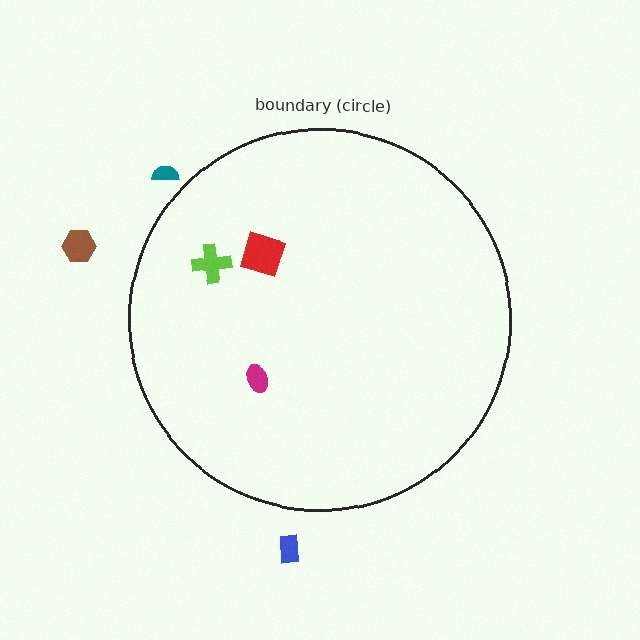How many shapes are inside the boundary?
3 inside, 3 outside.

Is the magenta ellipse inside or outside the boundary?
Inside.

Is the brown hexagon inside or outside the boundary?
Outside.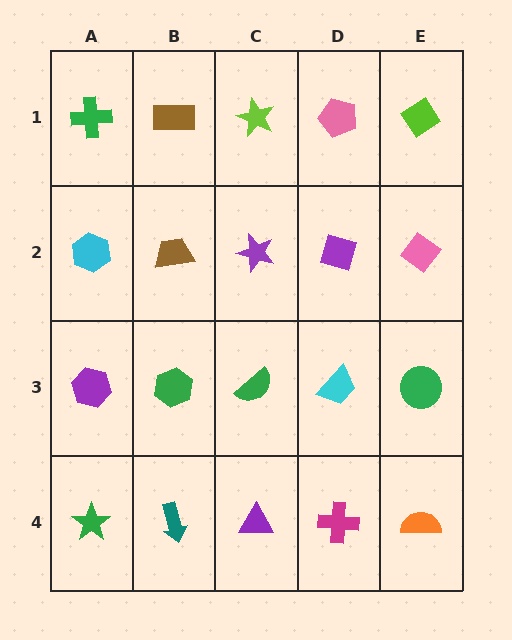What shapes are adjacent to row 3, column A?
A cyan hexagon (row 2, column A), a green star (row 4, column A), a green hexagon (row 3, column B).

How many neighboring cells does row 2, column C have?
4.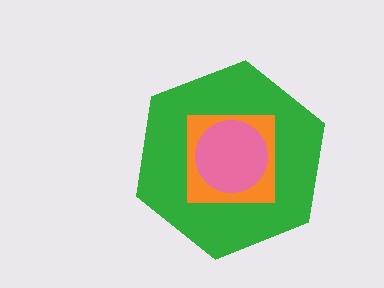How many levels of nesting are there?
3.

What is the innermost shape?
The pink circle.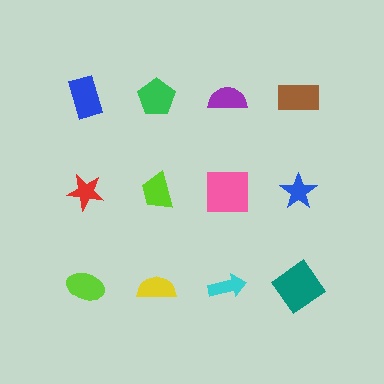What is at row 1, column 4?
A brown rectangle.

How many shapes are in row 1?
4 shapes.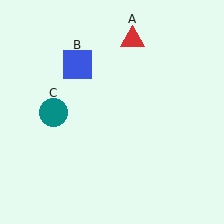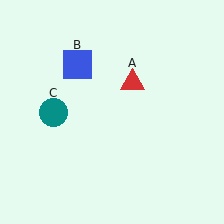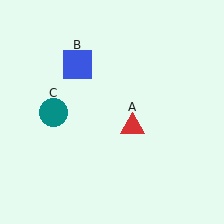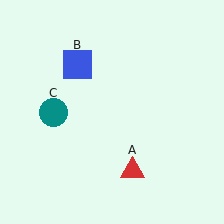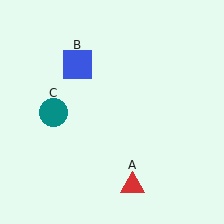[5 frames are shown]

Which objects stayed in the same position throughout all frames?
Blue square (object B) and teal circle (object C) remained stationary.